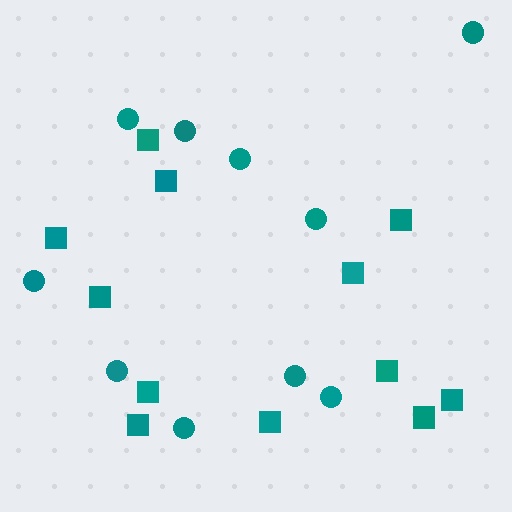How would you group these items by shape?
There are 2 groups: one group of circles (10) and one group of squares (12).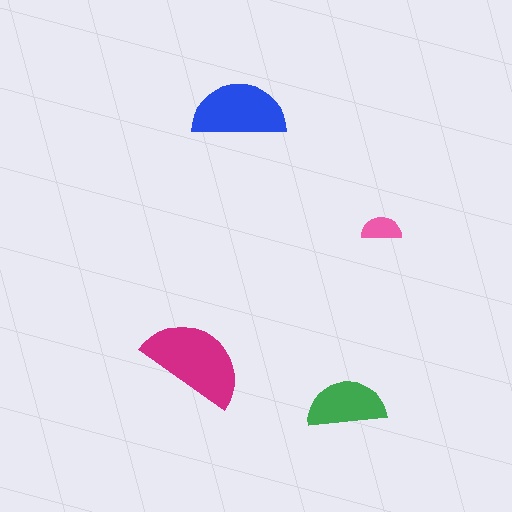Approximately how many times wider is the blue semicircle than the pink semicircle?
About 2.5 times wider.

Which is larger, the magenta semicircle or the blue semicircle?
The magenta one.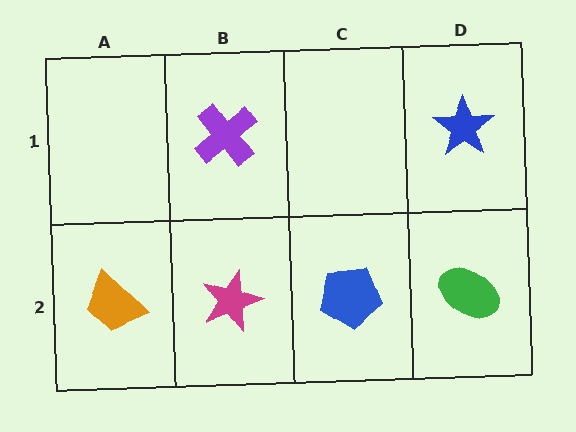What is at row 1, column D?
A blue star.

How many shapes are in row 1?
2 shapes.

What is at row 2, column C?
A blue pentagon.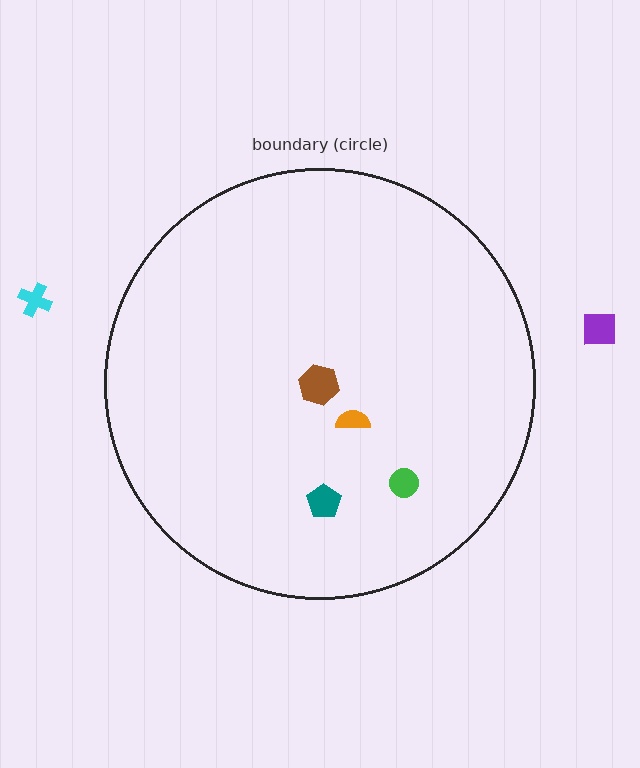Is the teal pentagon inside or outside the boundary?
Inside.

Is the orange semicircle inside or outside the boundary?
Inside.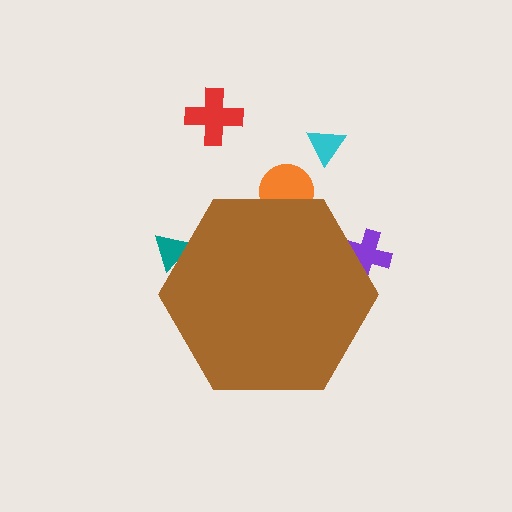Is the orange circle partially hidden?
Yes, the orange circle is partially hidden behind the brown hexagon.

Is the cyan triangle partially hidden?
No, the cyan triangle is fully visible.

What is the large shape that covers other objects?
A brown hexagon.